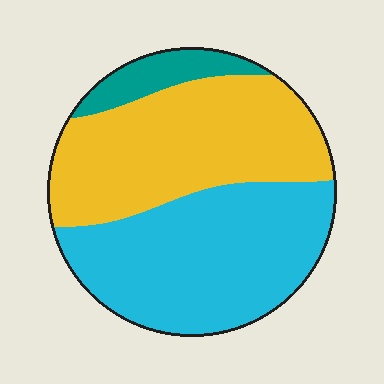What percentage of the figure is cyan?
Cyan takes up about one half (1/2) of the figure.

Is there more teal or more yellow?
Yellow.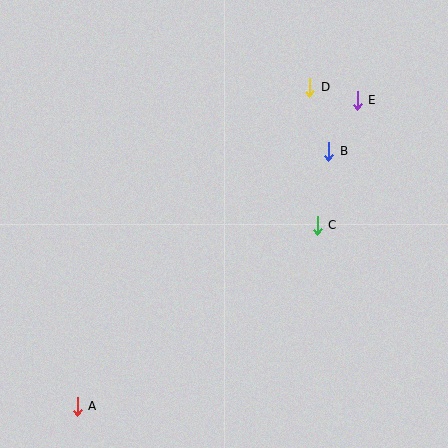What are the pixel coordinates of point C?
Point C is at (317, 225).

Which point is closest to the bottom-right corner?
Point C is closest to the bottom-right corner.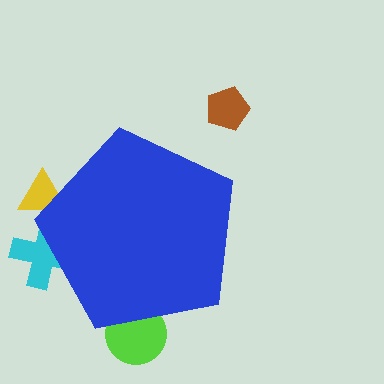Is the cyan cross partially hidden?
Yes, the cyan cross is partially hidden behind the blue pentagon.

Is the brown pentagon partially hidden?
No, the brown pentagon is fully visible.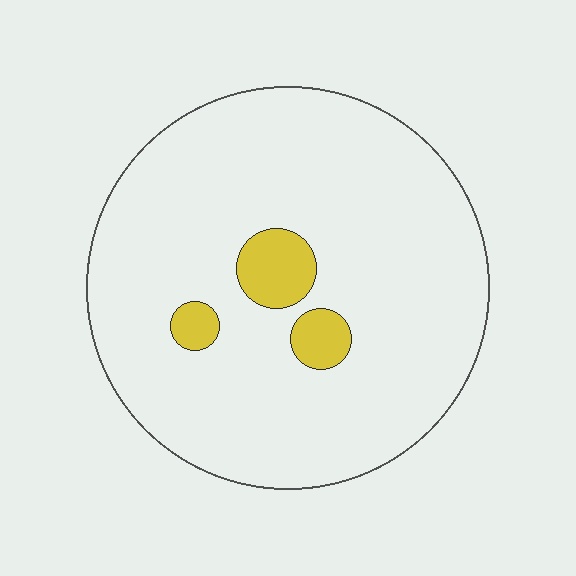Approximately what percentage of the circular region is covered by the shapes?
Approximately 10%.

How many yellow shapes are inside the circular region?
3.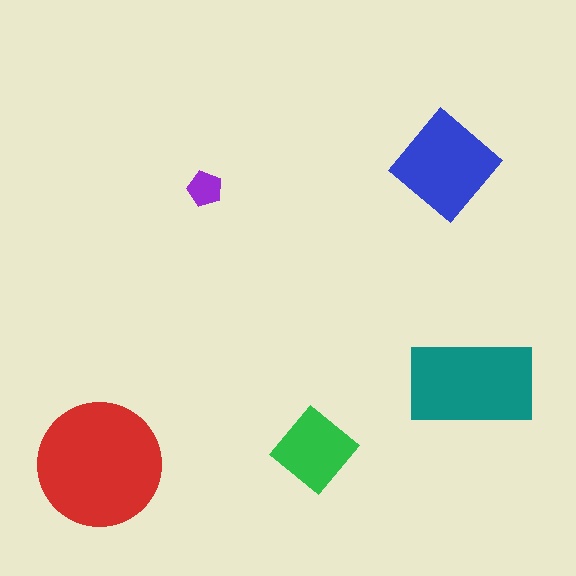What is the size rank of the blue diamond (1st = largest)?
3rd.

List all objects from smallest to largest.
The purple pentagon, the green diamond, the blue diamond, the teal rectangle, the red circle.